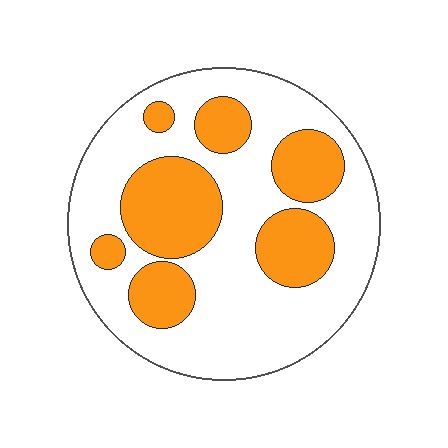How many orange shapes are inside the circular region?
7.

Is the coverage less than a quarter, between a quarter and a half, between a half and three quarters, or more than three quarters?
Between a quarter and a half.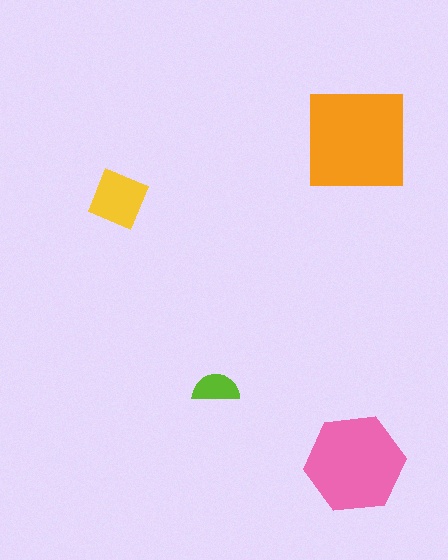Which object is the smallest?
The lime semicircle.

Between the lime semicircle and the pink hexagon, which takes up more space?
The pink hexagon.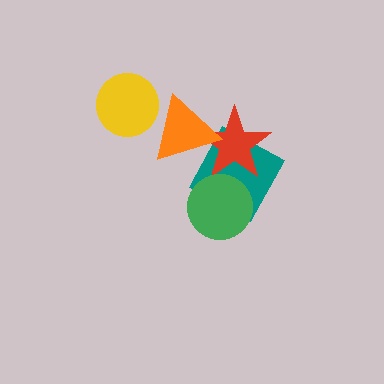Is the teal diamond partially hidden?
Yes, it is partially covered by another shape.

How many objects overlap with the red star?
3 objects overlap with the red star.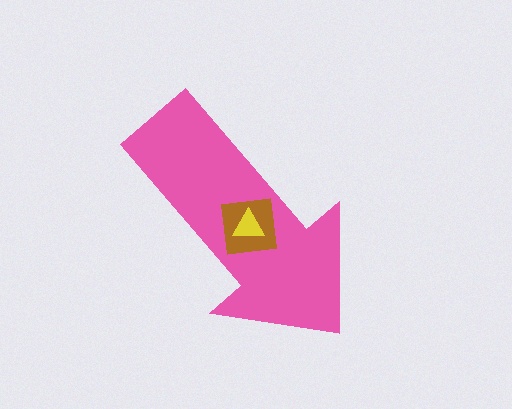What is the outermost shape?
The pink arrow.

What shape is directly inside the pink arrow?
The brown square.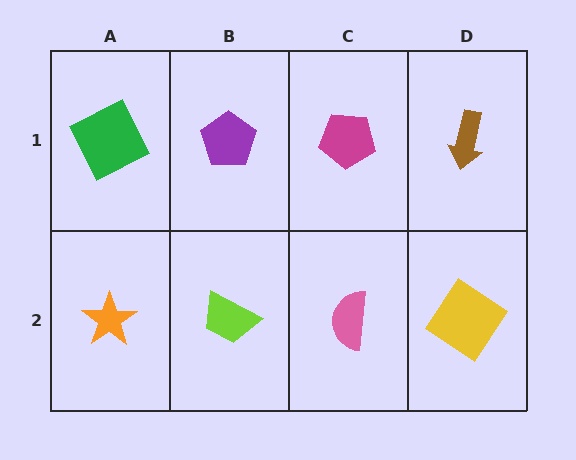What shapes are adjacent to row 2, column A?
A green square (row 1, column A), a lime trapezoid (row 2, column B).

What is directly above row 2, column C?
A magenta pentagon.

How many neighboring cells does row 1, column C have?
3.